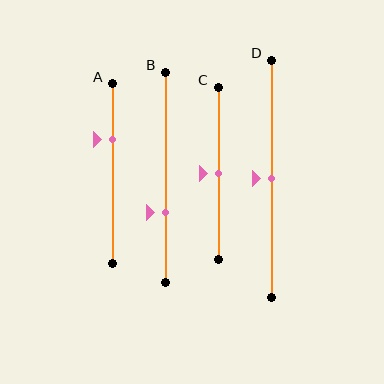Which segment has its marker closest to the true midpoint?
Segment C has its marker closest to the true midpoint.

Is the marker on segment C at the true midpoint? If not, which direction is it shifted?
Yes, the marker on segment C is at the true midpoint.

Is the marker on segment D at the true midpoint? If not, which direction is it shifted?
Yes, the marker on segment D is at the true midpoint.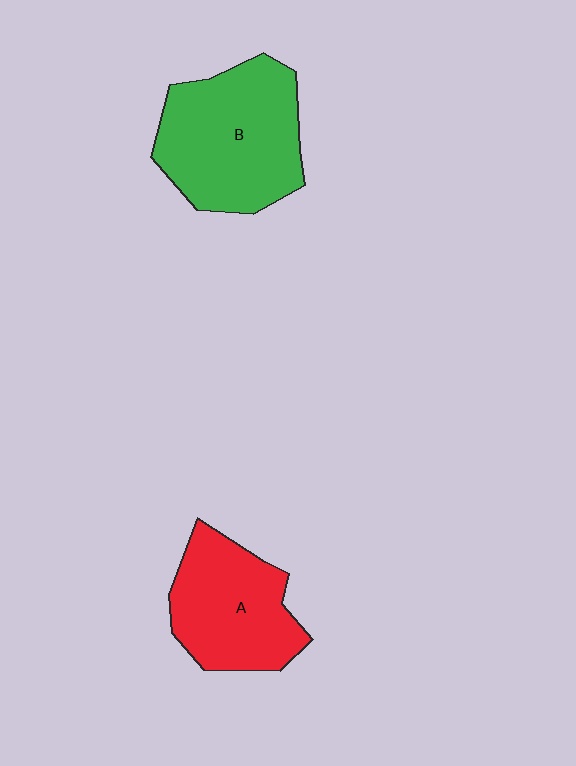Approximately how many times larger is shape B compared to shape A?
Approximately 1.3 times.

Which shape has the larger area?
Shape B (green).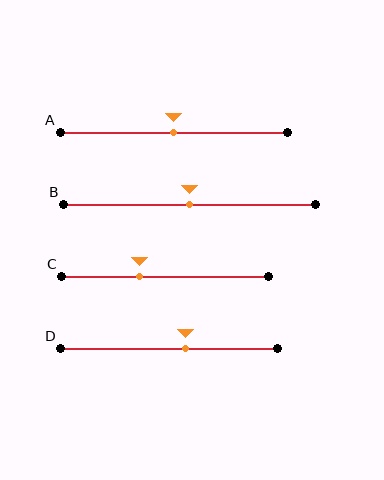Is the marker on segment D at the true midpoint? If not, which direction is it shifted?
No, the marker on segment D is shifted to the right by about 8% of the segment length.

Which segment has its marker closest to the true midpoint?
Segment A has its marker closest to the true midpoint.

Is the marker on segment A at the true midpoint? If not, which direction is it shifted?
Yes, the marker on segment A is at the true midpoint.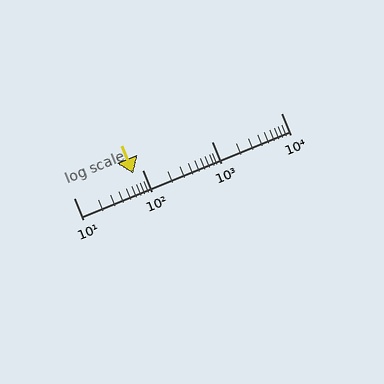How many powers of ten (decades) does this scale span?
The scale spans 3 decades, from 10 to 10000.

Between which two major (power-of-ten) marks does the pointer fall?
The pointer is between 10 and 100.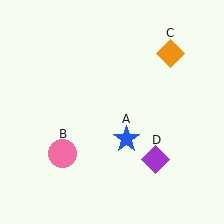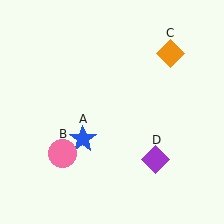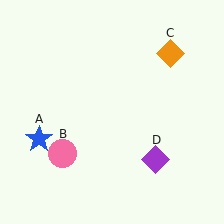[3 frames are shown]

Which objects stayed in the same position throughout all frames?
Pink circle (object B) and orange diamond (object C) and purple diamond (object D) remained stationary.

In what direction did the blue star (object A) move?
The blue star (object A) moved left.